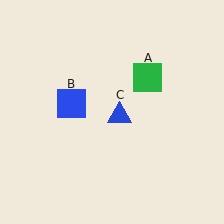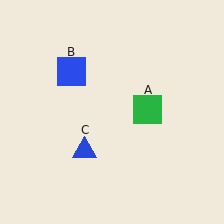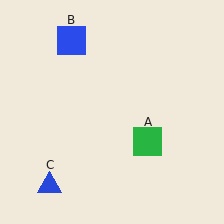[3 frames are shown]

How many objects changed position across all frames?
3 objects changed position: green square (object A), blue square (object B), blue triangle (object C).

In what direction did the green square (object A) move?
The green square (object A) moved down.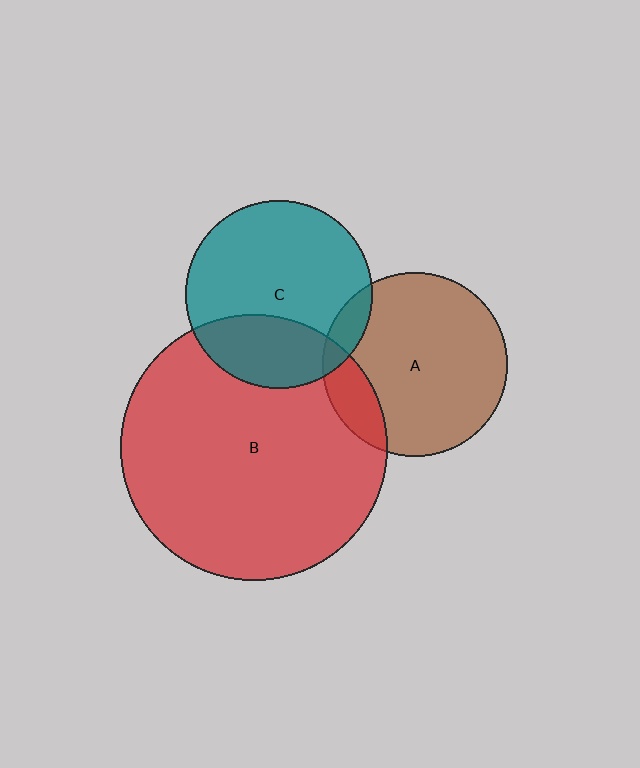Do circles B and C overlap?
Yes.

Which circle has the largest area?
Circle B (red).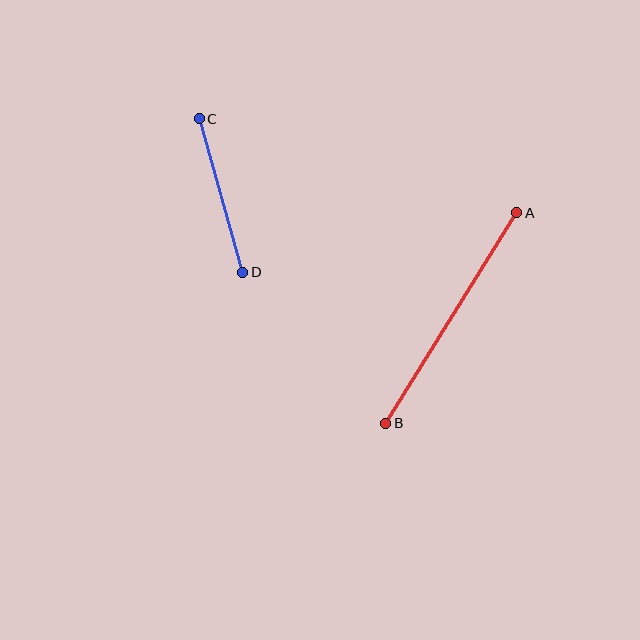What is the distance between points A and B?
The distance is approximately 248 pixels.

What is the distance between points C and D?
The distance is approximately 160 pixels.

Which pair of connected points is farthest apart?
Points A and B are farthest apart.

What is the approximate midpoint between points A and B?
The midpoint is at approximately (451, 318) pixels.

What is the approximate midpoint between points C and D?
The midpoint is at approximately (221, 196) pixels.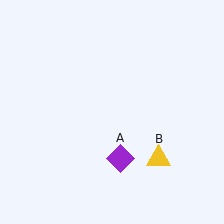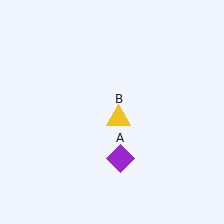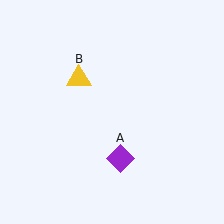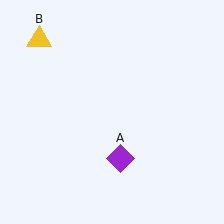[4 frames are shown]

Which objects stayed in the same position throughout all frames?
Purple diamond (object A) remained stationary.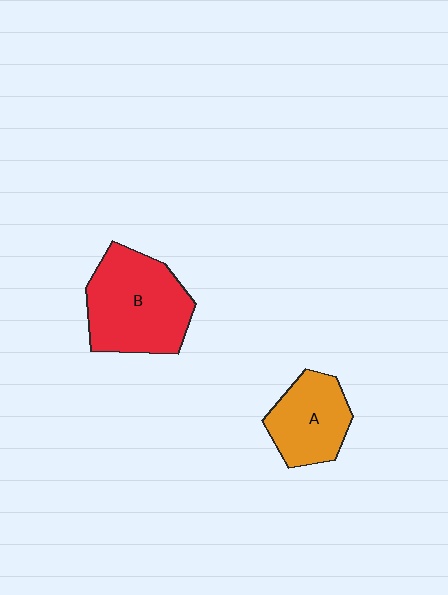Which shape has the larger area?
Shape B (red).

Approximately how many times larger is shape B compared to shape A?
Approximately 1.5 times.